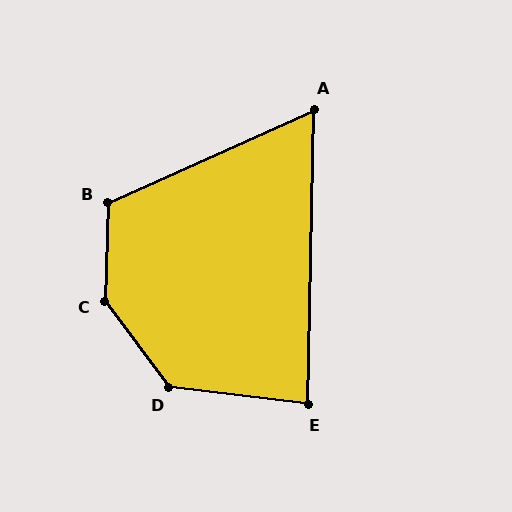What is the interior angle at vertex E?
Approximately 84 degrees (acute).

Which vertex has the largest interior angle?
C, at approximately 142 degrees.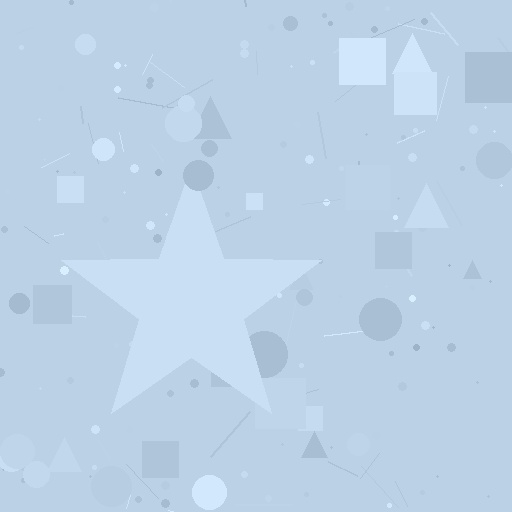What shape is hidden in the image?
A star is hidden in the image.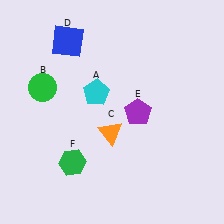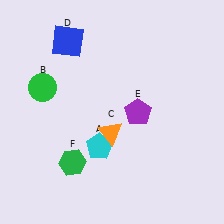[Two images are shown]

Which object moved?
The cyan pentagon (A) moved down.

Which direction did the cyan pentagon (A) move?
The cyan pentagon (A) moved down.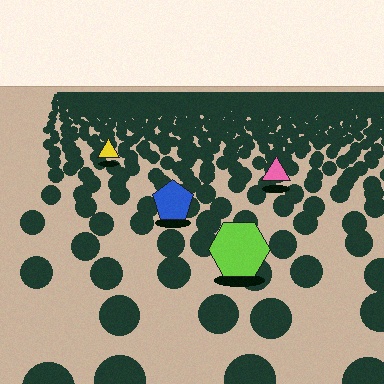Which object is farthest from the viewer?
The yellow triangle is farthest from the viewer. It appears smaller and the ground texture around it is denser.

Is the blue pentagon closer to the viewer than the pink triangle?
Yes. The blue pentagon is closer — you can tell from the texture gradient: the ground texture is coarser near it.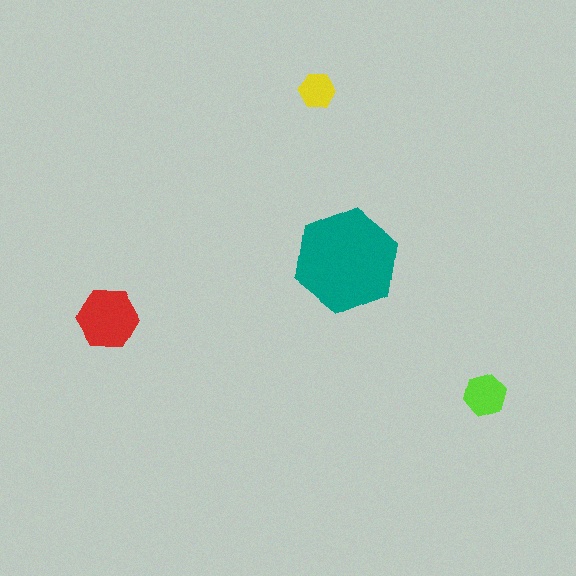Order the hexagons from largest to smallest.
the teal one, the red one, the lime one, the yellow one.